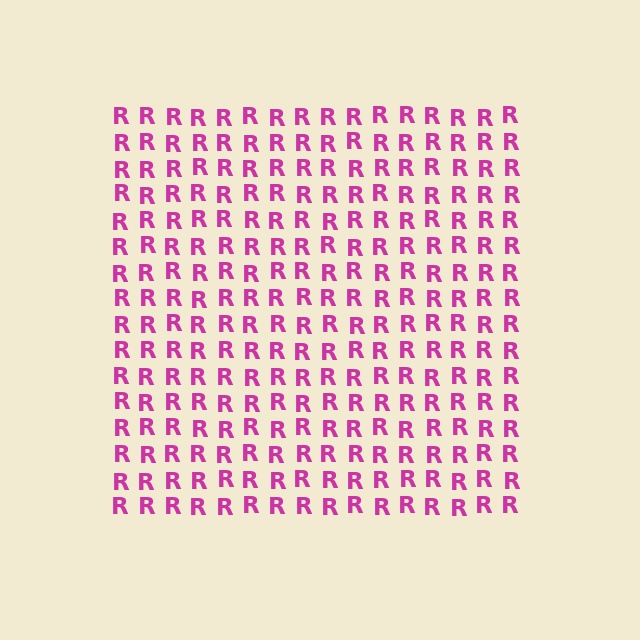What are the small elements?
The small elements are letter R's.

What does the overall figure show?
The overall figure shows a square.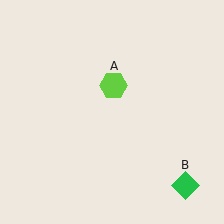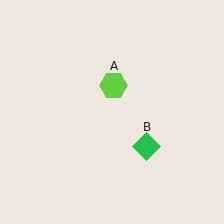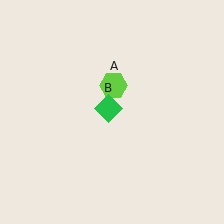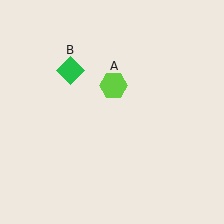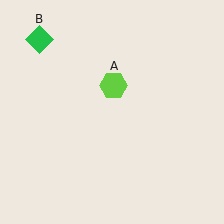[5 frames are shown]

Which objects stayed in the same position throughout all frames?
Lime hexagon (object A) remained stationary.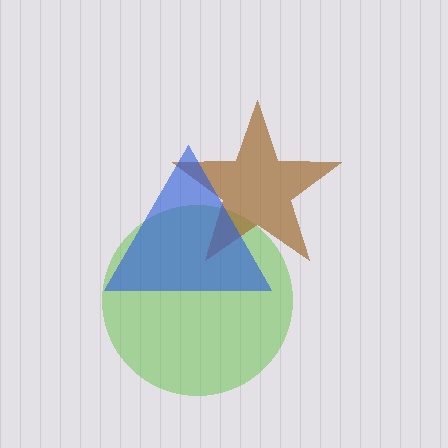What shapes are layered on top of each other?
The layered shapes are: a lime circle, a brown star, a blue triangle.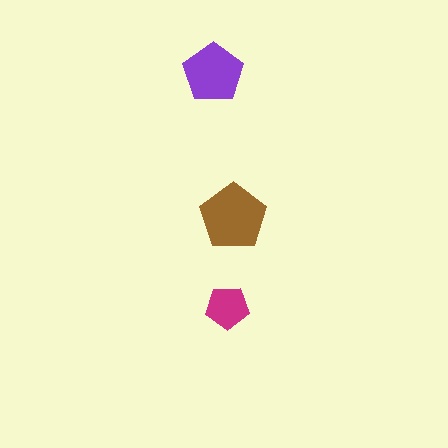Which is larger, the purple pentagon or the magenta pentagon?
The purple one.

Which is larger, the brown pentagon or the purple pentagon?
The brown one.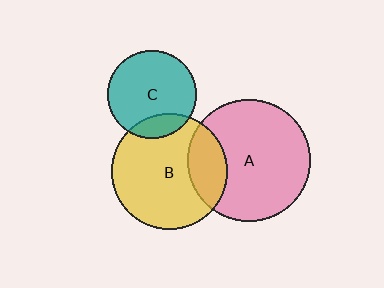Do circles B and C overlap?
Yes.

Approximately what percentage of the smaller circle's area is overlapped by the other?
Approximately 15%.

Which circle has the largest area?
Circle A (pink).